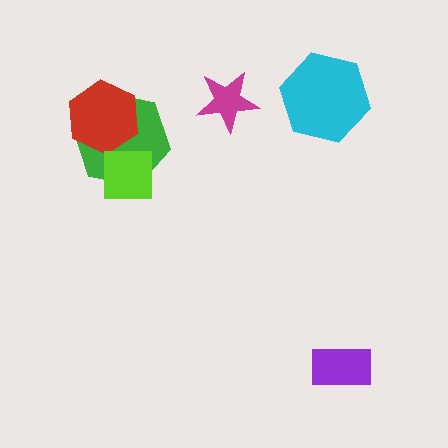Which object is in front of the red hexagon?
The lime square is in front of the red hexagon.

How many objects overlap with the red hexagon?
2 objects overlap with the red hexagon.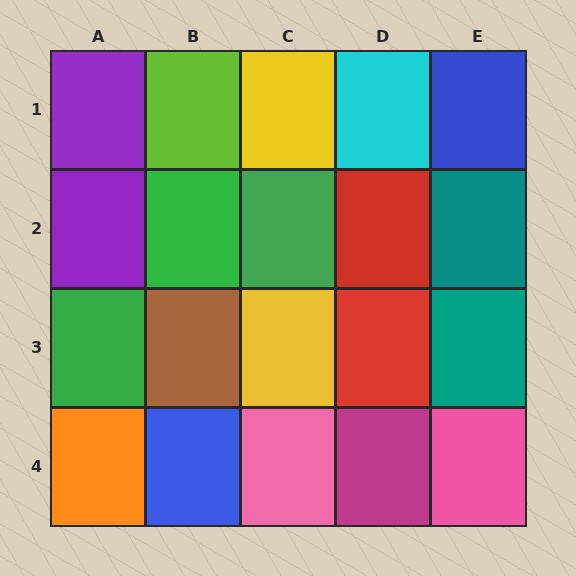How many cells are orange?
1 cell is orange.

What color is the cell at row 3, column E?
Teal.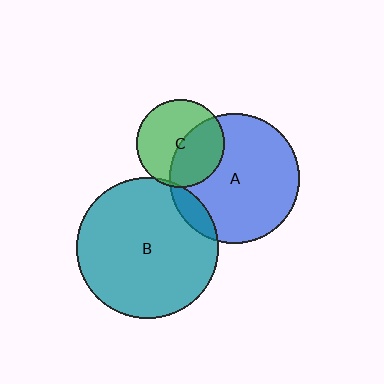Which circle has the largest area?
Circle B (teal).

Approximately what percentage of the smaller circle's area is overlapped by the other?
Approximately 5%.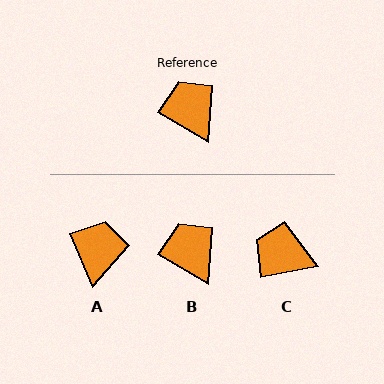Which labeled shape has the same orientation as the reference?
B.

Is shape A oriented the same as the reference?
No, it is off by about 37 degrees.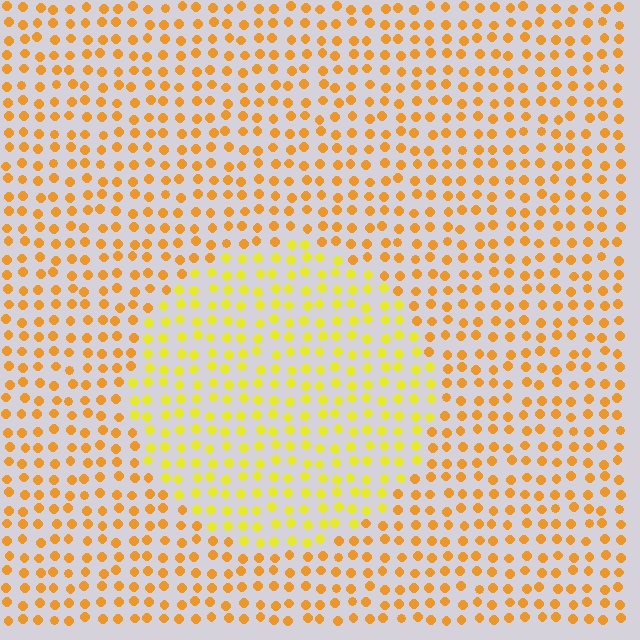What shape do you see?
I see a circle.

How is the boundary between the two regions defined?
The boundary is defined purely by a slight shift in hue (about 28 degrees). Spacing, size, and orientation are identical on both sides.